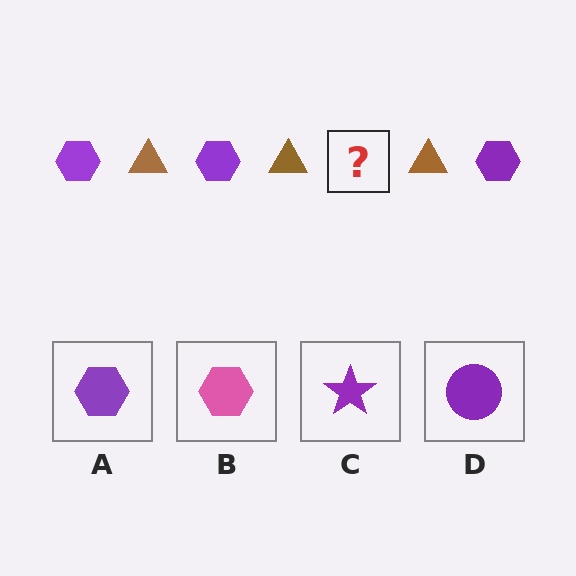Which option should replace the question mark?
Option A.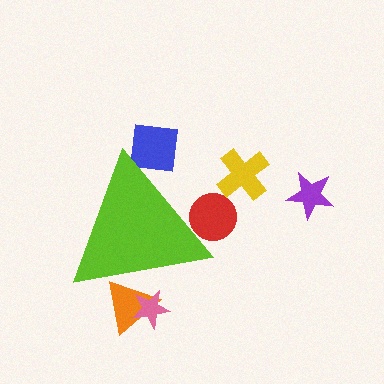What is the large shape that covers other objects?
A lime triangle.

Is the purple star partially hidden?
No, the purple star is fully visible.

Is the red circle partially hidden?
Yes, the red circle is partially hidden behind the lime triangle.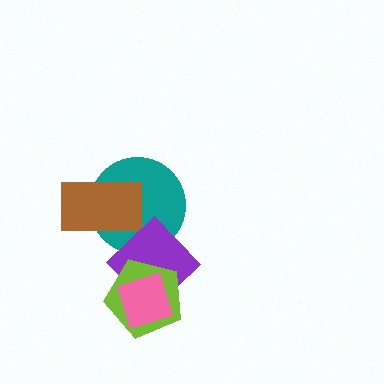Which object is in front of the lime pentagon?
The pink diamond is in front of the lime pentagon.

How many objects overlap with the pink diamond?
2 objects overlap with the pink diamond.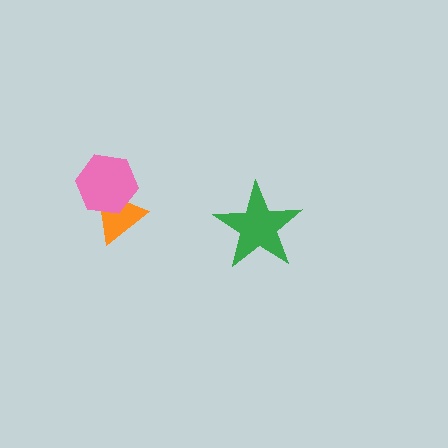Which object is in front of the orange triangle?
The pink hexagon is in front of the orange triangle.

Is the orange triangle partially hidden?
Yes, it is partially covered by another shape.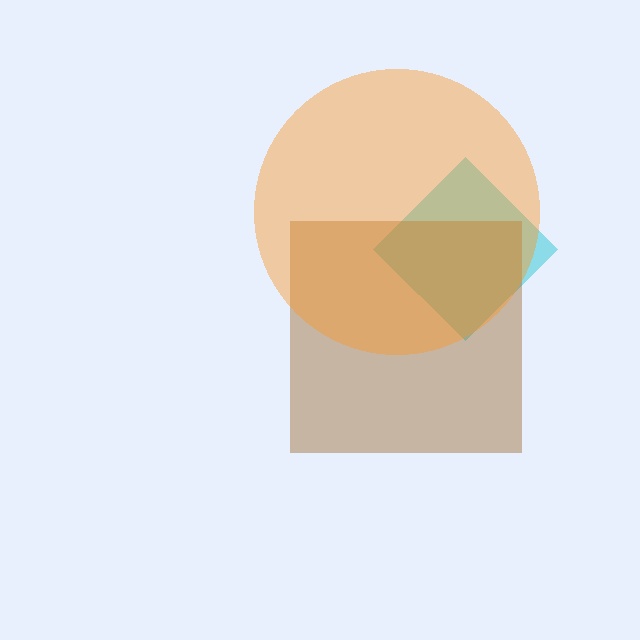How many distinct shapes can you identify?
There are 3 distinct shapes: a cyan diamond, a brown square, an orange circle.